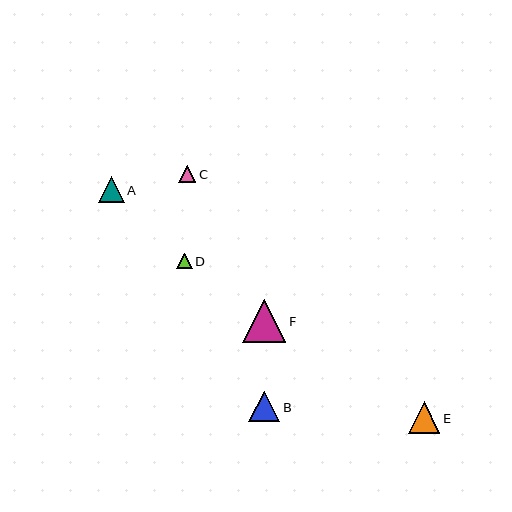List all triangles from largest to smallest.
From largest to smallest: F, E, B, A, C, D.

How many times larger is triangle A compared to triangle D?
Triangle A is approximately 1.7 times the size of triangle D.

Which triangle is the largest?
Triangle F is the largest with a size of approximately 43 pixels.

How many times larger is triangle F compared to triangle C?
Triangle F is approximately 2.6 times the size of triangle C.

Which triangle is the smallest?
Triangle D is the smallest with a size of approximately 15 pixels.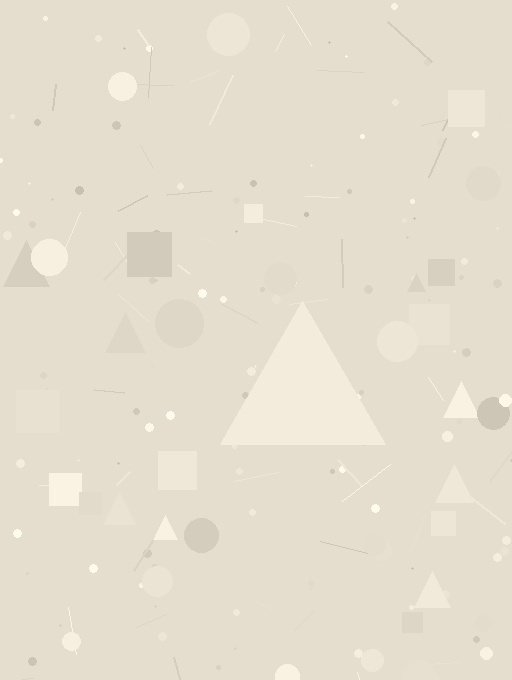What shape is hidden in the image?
A triangle is hidden in the image.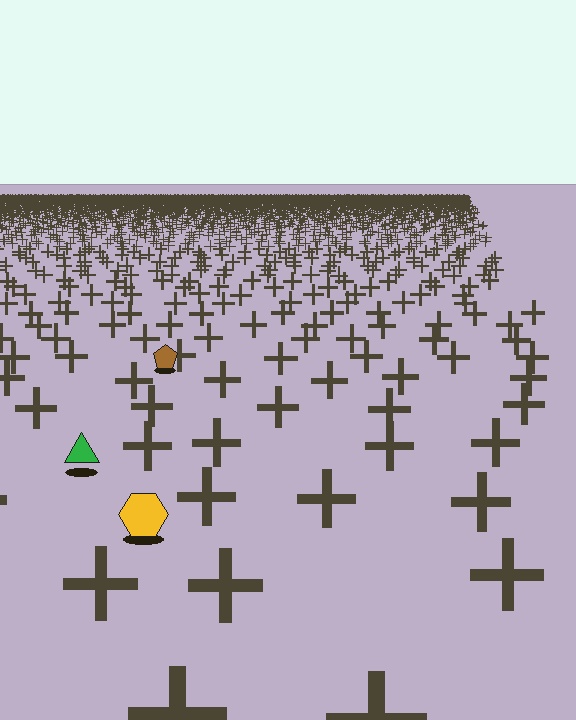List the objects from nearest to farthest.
From nearest to farthest: the yellow hexagon, the green triangle, the brown pentagon.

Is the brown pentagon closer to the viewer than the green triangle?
No. The green triangle is closer — you can tell from the texture gradient: the ground texture is coarser near it.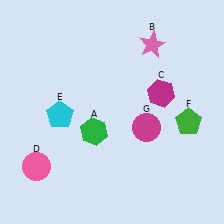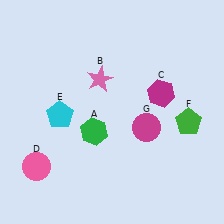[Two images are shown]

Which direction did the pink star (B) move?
The pink star (B) moved left.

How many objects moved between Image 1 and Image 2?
1 object moved between the two images.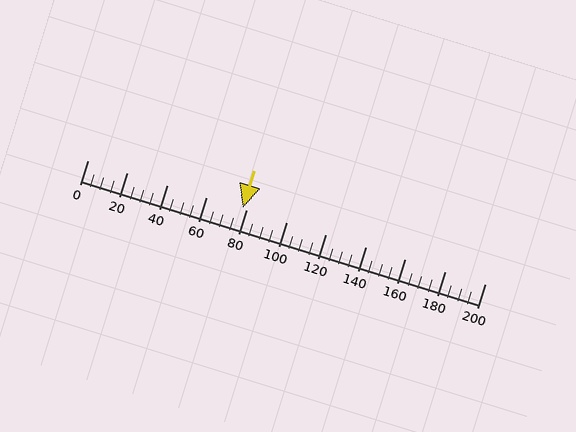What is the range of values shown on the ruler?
The ruler shows values from 0 to 200.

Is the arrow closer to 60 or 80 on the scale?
The arrow is closer to 80.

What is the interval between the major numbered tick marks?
The major tick marks are spaced 20 units apart.